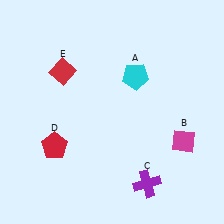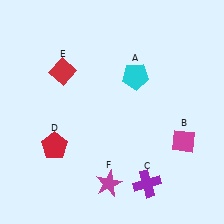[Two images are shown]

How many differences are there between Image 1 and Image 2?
There is 1 difference between the two images.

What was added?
A magenta star (F) was added in Image 2.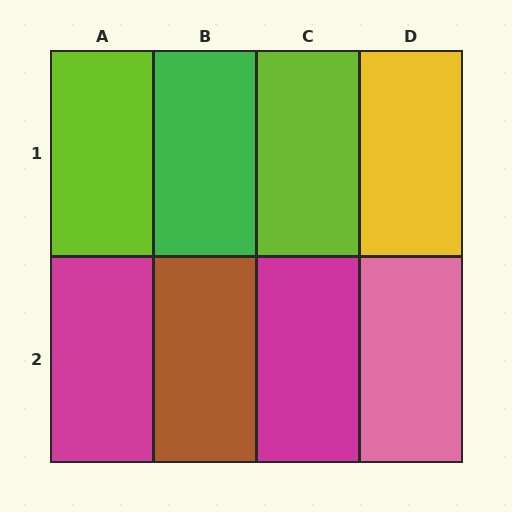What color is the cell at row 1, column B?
Green.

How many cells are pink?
1 cell is pink.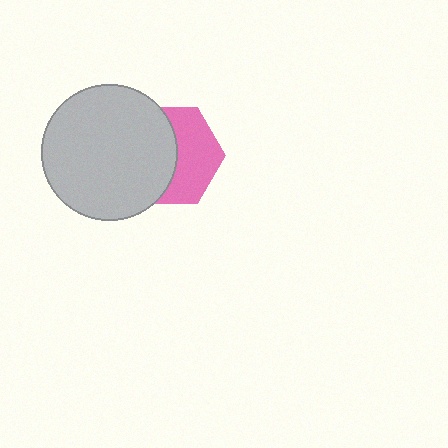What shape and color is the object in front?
The object in front is a light gray circle.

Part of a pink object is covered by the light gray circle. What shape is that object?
It is a hexagon.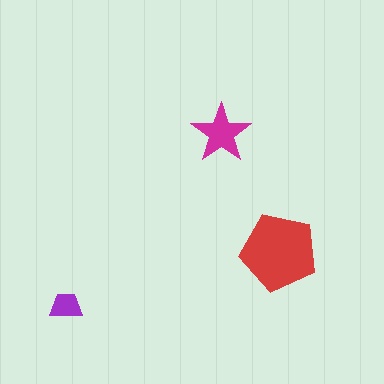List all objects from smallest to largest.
The purple trapezoid, the magenta star, the red pentagon.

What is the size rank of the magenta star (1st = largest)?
2nd.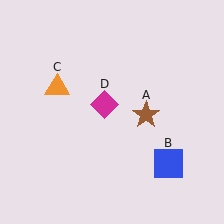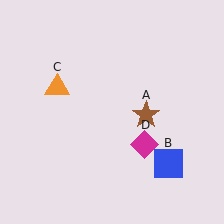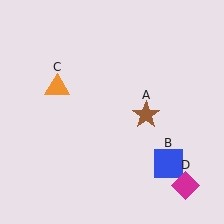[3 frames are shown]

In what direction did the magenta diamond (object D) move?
The magenta diamond (object D) moved down and to the right.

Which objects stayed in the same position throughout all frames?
Brown star (object A) and blue square (object B) and orange triangle (object C) remained stationary.